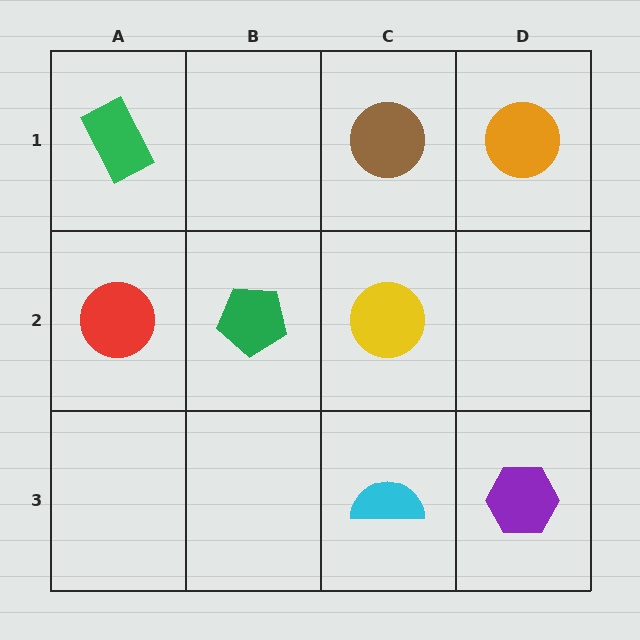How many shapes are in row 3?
2 shapes.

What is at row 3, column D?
A purple hexagon.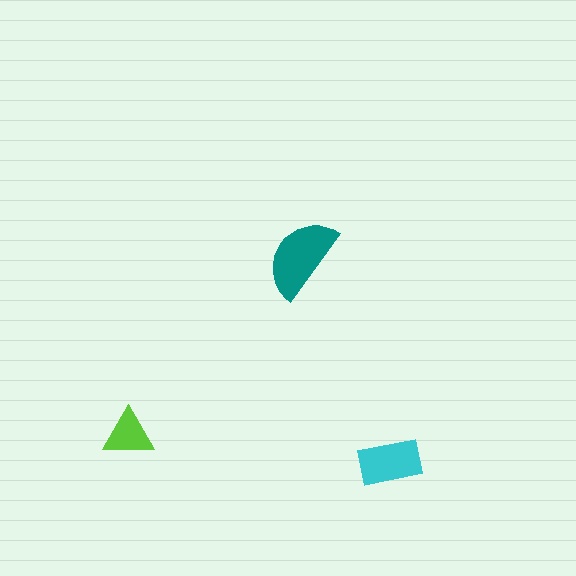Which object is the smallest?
The lime triangle.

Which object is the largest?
The teal semicircle.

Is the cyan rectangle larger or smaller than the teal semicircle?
Smaller.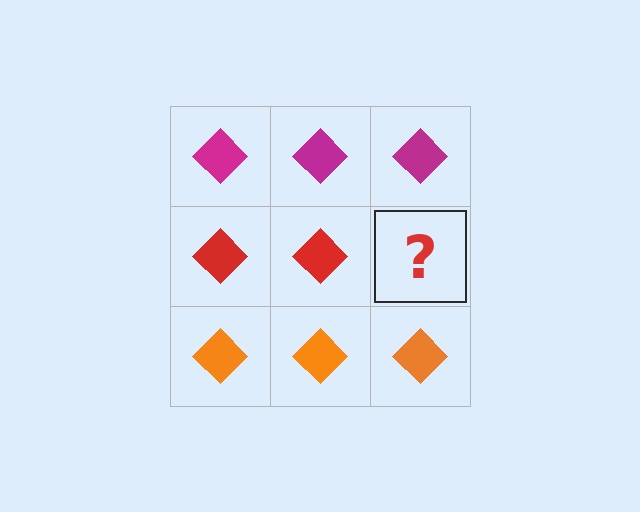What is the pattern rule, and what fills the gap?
The rule is that each row has a consistent color. The gap should be filled with a red diamond.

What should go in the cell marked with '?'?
The missing cell should contain a red diamond.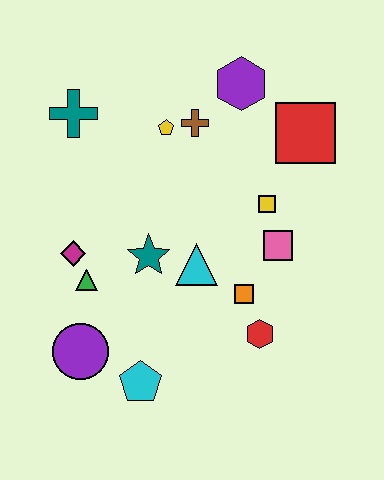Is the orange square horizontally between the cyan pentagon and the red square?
Yes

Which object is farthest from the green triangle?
The red square is farthest from the green triangle.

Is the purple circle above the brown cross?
No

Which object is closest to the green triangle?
The magenta diamond is closest to the green triangle.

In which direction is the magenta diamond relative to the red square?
The magenta diamond is to the left of the red square.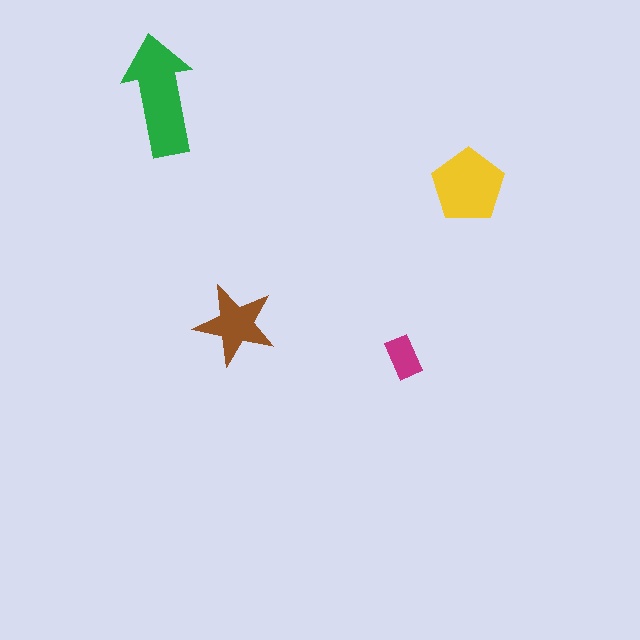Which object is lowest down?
The magenta rectangle is bottommost.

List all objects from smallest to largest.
The magenta rectangle, the brown star, the yellow pentagon, the green arrow.